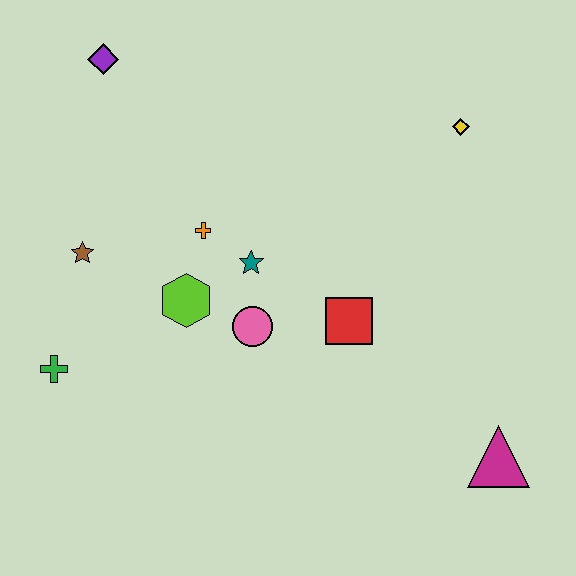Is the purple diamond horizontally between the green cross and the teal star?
Yes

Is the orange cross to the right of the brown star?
Yes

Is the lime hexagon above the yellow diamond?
No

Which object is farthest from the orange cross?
The magenta triangle is farthest from the orange cross.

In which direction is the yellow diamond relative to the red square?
The yellow diamond is above the red square.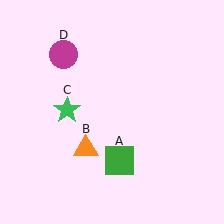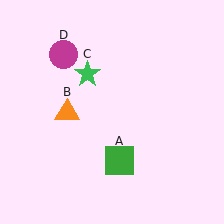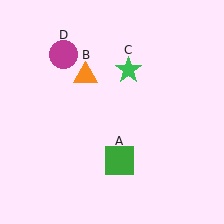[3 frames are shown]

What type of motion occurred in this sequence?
The orange triangle (object B), green star (object C) rotated clockwise around the center of the scene.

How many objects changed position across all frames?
2 objects changed position: orange triangle (object B), green star (object C).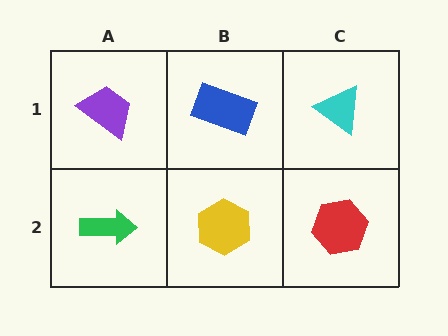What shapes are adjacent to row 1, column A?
A green arrow (row 2, column A), a blue rectangle (row 1, column B).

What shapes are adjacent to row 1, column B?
A yellow hexagon (row 2, column B), a purple trapezoid (row 1, column A), a cyan triangle (row 1, column C).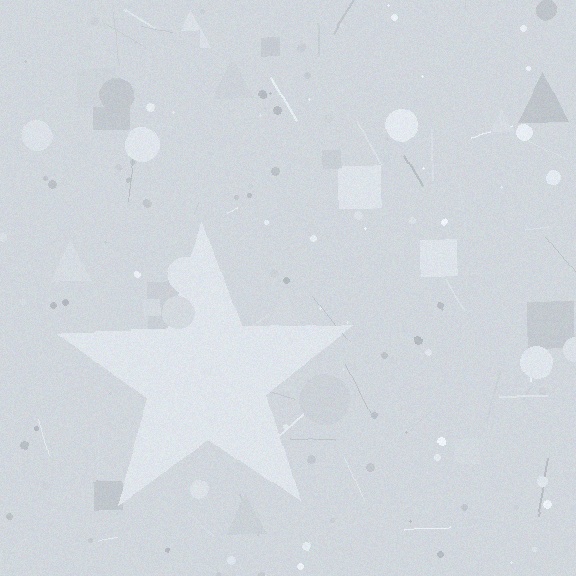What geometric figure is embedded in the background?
A star is embedded in the background.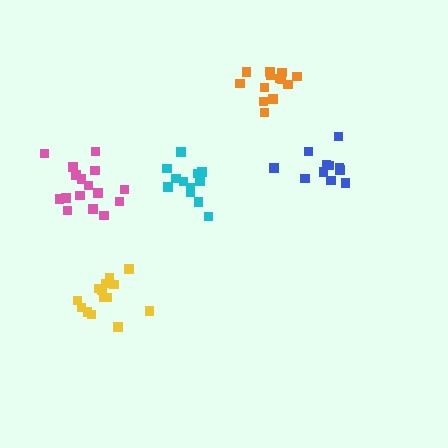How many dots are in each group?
Group 1: 14 dots, Group 2: 16 dots, Group 3: 12 dots, Group 4: 13 dots, Group 5: 11 dots (66 total).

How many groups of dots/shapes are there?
There are 5 groups.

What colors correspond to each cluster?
The clusters are colored: yellow, pink, cyan, orange, blue.